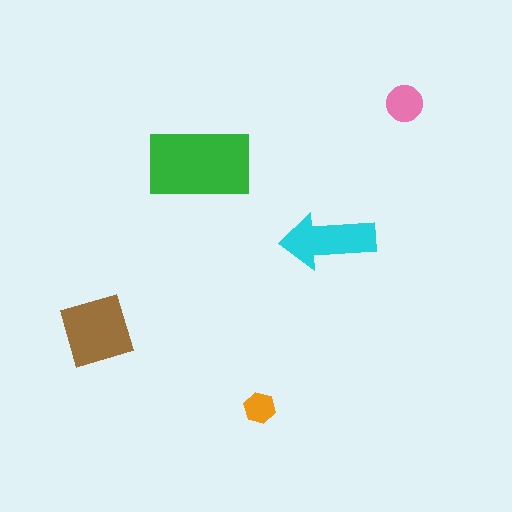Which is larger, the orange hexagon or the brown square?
The brown square.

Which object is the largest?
The green rectangle.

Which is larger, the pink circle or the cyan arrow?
The cyan arrow.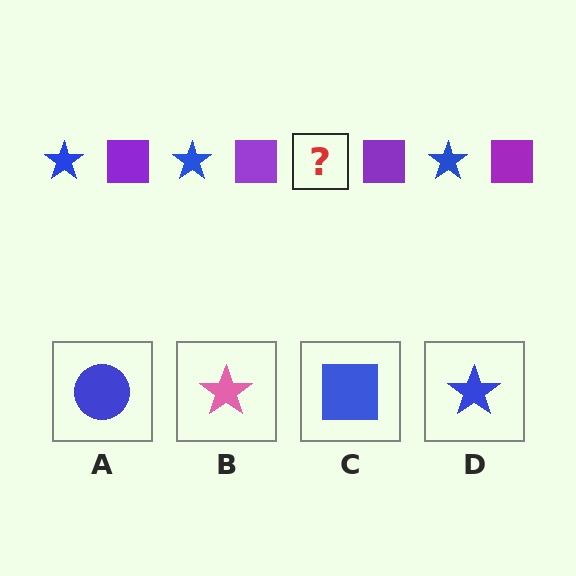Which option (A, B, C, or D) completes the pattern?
D.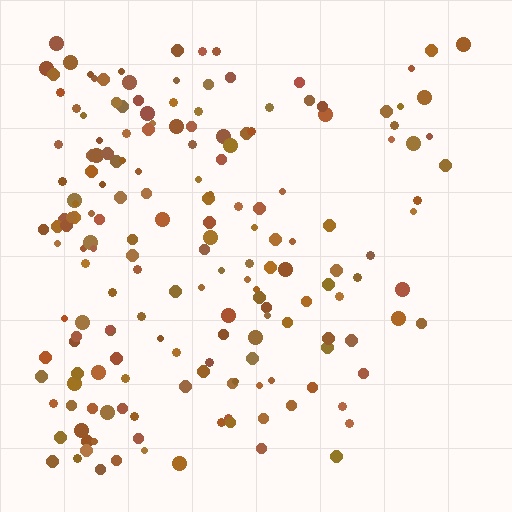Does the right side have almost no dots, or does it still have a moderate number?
Still a moderate number, just noticeably fewer than the left.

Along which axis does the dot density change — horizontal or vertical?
Horizontal.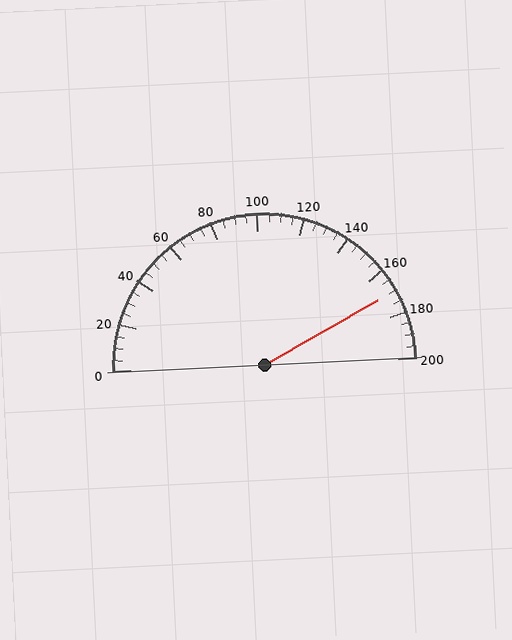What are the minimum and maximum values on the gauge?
The gauge ranges from 0 to 200.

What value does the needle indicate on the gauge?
The needle indicates approximately 170.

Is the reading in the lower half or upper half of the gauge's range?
The reading is in the upper half of the range (0 to 200).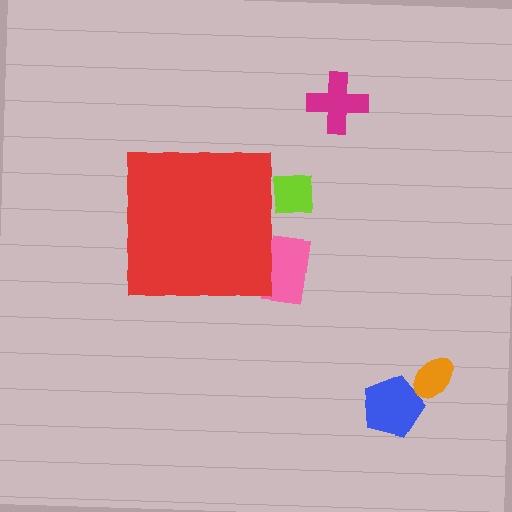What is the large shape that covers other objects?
A red square.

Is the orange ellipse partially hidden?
No, the orange ellipse is fully visible.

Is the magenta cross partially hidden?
No, the magenta cross is fully visible.